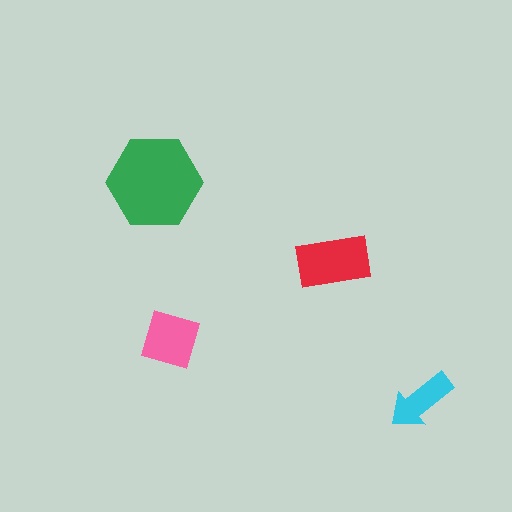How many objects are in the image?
There are 4 objects in the image.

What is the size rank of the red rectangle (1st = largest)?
2nd.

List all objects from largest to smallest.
The green hexagon, the red rectangle, the pink diamond, the cyan arrow.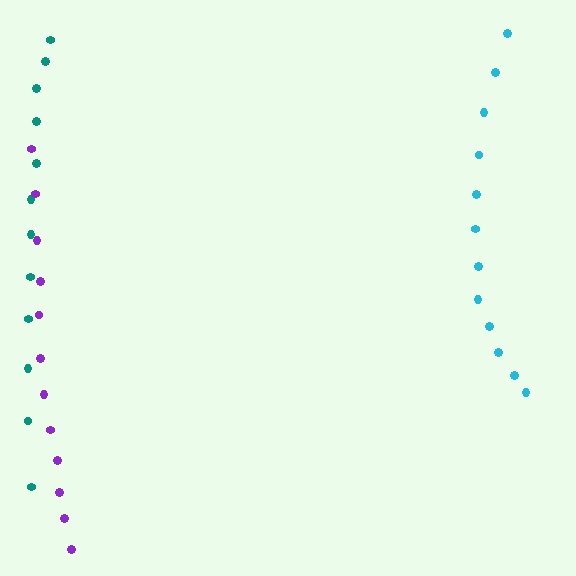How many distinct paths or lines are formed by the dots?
There are 3 distinct paths.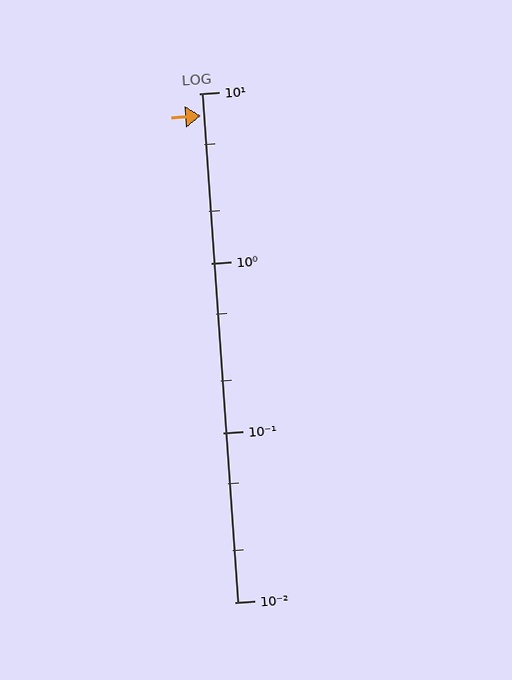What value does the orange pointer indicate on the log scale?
The pointer indicates approximately 7.4.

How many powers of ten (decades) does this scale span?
The scale spans 3 decades, from 0.01 to 10.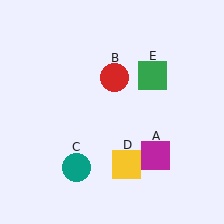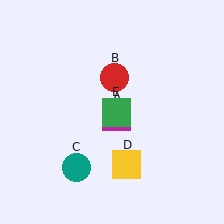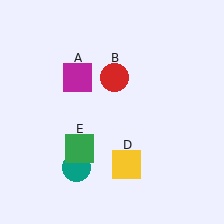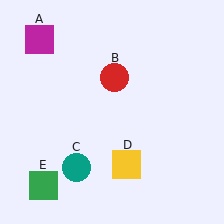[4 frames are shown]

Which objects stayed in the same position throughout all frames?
Red circle (object B) and teal circle (object C) and yellow square (object D) remained stationary.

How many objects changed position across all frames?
2 objects changed position: magenta square (object A), green square (object E).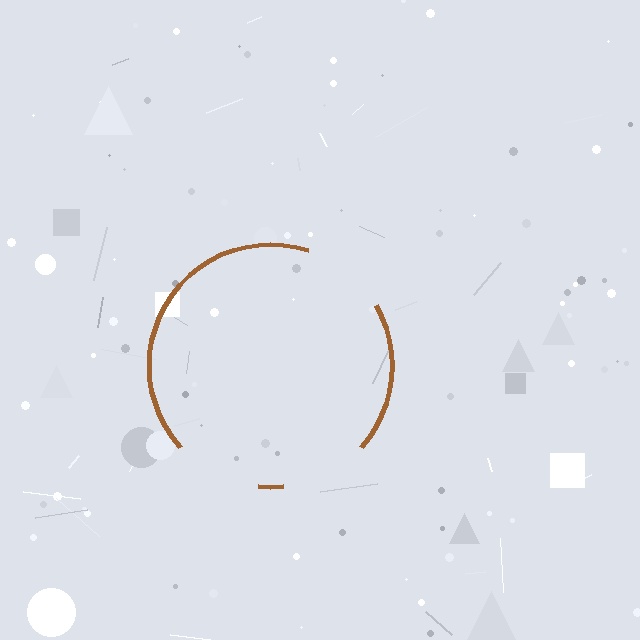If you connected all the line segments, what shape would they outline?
They would outline a circle.